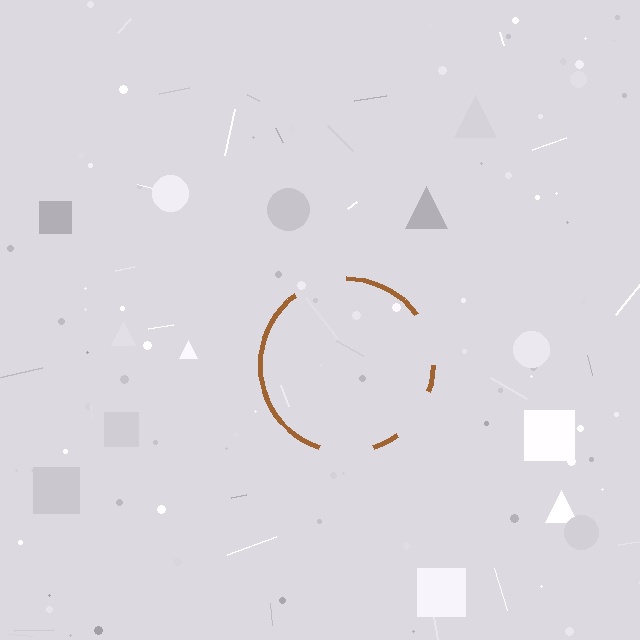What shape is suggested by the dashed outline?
The dashed outline suggests a circle.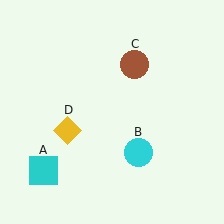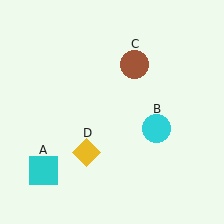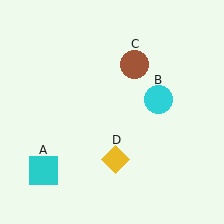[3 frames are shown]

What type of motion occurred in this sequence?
The cyan circle (object B), yellow diamond (object D) rotated counterclockwise around the center of the scene.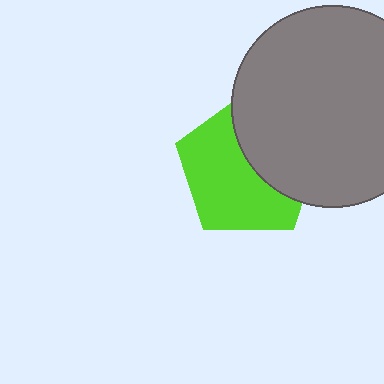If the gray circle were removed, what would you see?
You would see the complete lime pentagon.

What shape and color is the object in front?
The object in front is a gray circle.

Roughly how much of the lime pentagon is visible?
About half of it is visible (roughly 59%).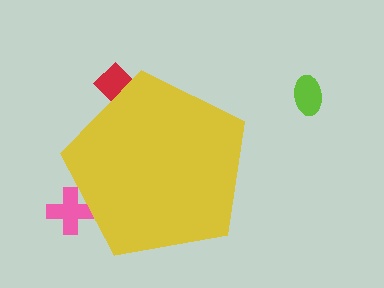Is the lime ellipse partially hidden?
No, the lime ellipse is fully visible.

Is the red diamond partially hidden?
Yes, the red diamond is partially hidden behind the yellow pentagon.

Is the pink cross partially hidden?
Yes, the pink cross is partially hidden behind the yellow pentagon.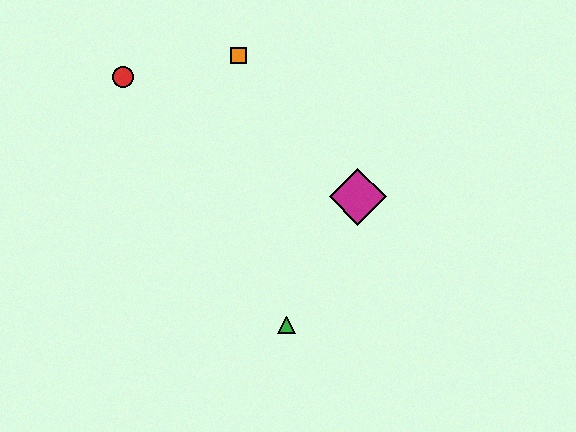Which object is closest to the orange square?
The red circle is closest to the orange square.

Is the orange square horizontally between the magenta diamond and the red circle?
Yes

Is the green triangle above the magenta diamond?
No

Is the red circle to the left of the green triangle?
Yes